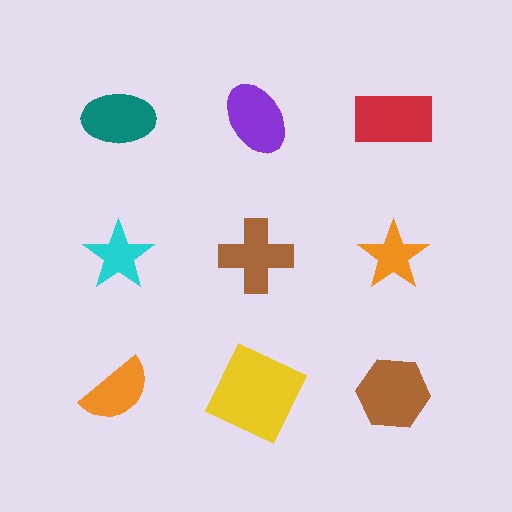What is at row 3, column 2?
A yellow square.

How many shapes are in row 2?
3 shapes.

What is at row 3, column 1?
An orange semicircle.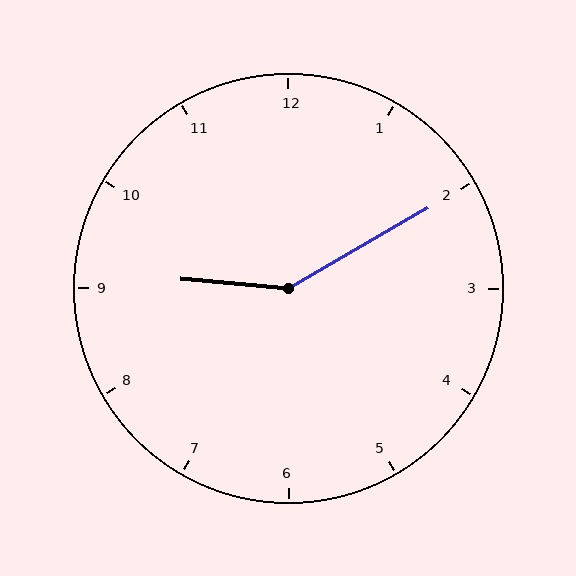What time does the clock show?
9:10.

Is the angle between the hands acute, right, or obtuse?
It is obtuse.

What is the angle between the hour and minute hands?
Approximately 145 degrees.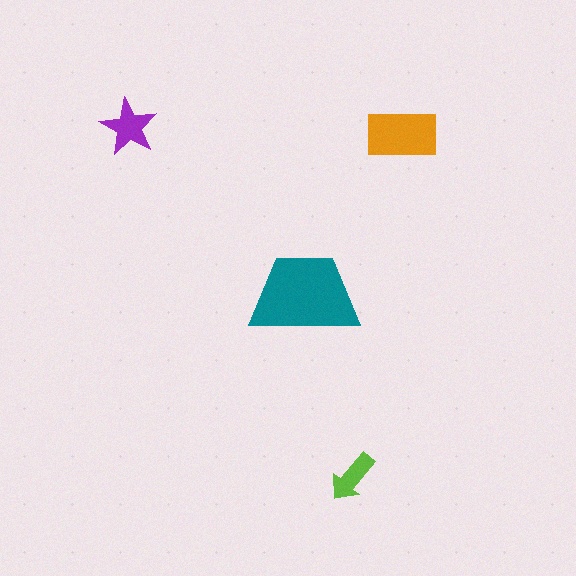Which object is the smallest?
The lime arrow.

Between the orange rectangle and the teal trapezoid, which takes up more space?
The teal trapezoid.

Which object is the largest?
The teal trapezoid.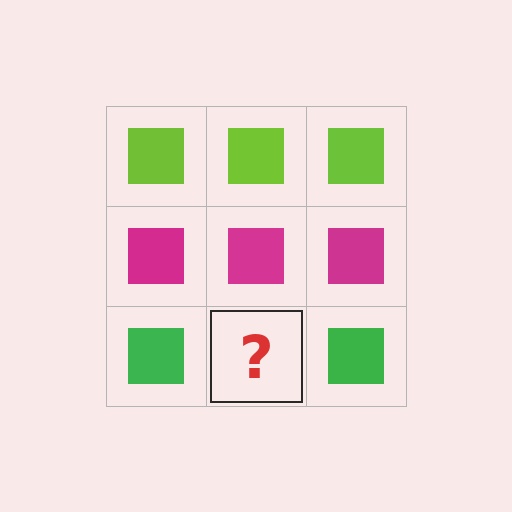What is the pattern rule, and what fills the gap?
The rule is that each row has a consistent color. The gap should be filled with a green square.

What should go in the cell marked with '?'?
The missing cell should contain a green square.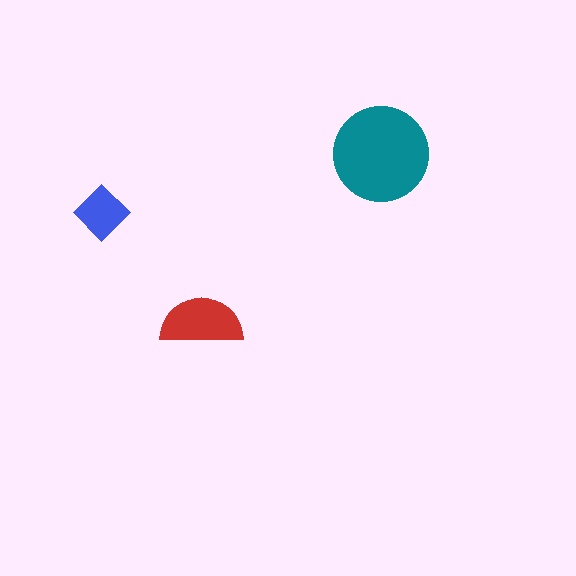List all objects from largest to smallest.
The teal circle, the red semicircle, the blue diamond.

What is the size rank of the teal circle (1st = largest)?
1st.